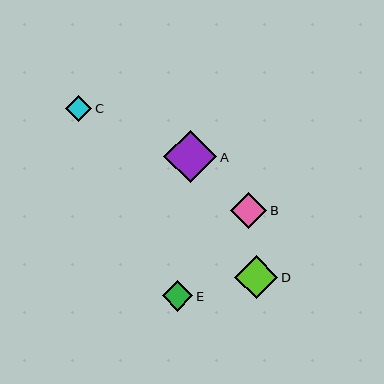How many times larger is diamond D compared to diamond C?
Diamond D is approximately 1.6 times the size of diamond C.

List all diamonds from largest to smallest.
From largest to smallest: A, D, B, E, C.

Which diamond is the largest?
Diamond A is the largest with a size of approximately 53 pixels.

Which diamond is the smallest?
Diamond C is the smallest with a size of approximately 26 pixels.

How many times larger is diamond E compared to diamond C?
Diamond E is approximately 1.2 times the size of diamond C.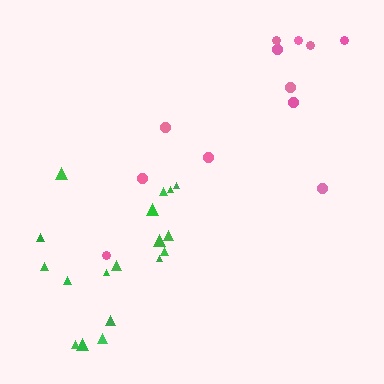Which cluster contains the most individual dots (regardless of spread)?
Green (19).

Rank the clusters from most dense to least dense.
green, pink.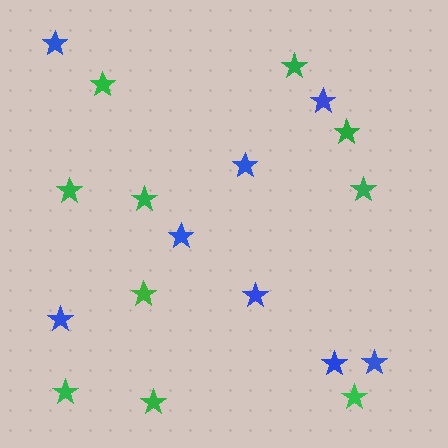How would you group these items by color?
There are 2 groups: one group of blue stars (8) and one group of green stars (10).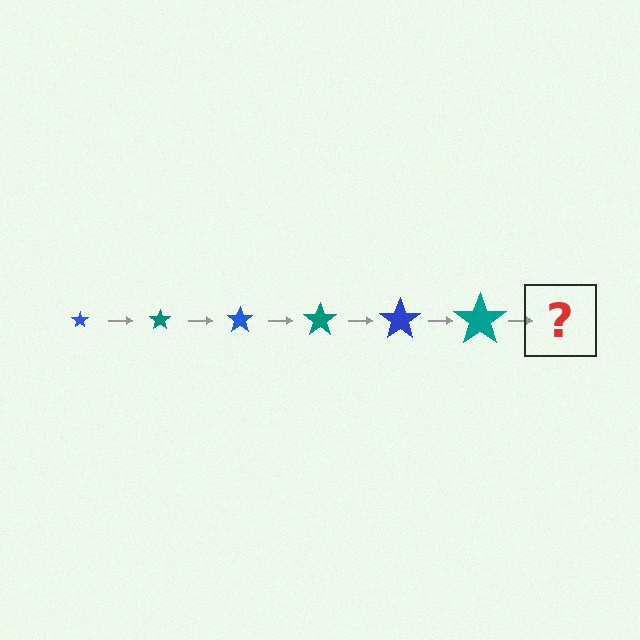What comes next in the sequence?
The next element should be a blue star, larger than the previous one.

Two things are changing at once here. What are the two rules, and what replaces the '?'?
The two rules are that the star grows larger each step and the color cycles through blue and teal. The '?' should be a blue star, larger than the previous one.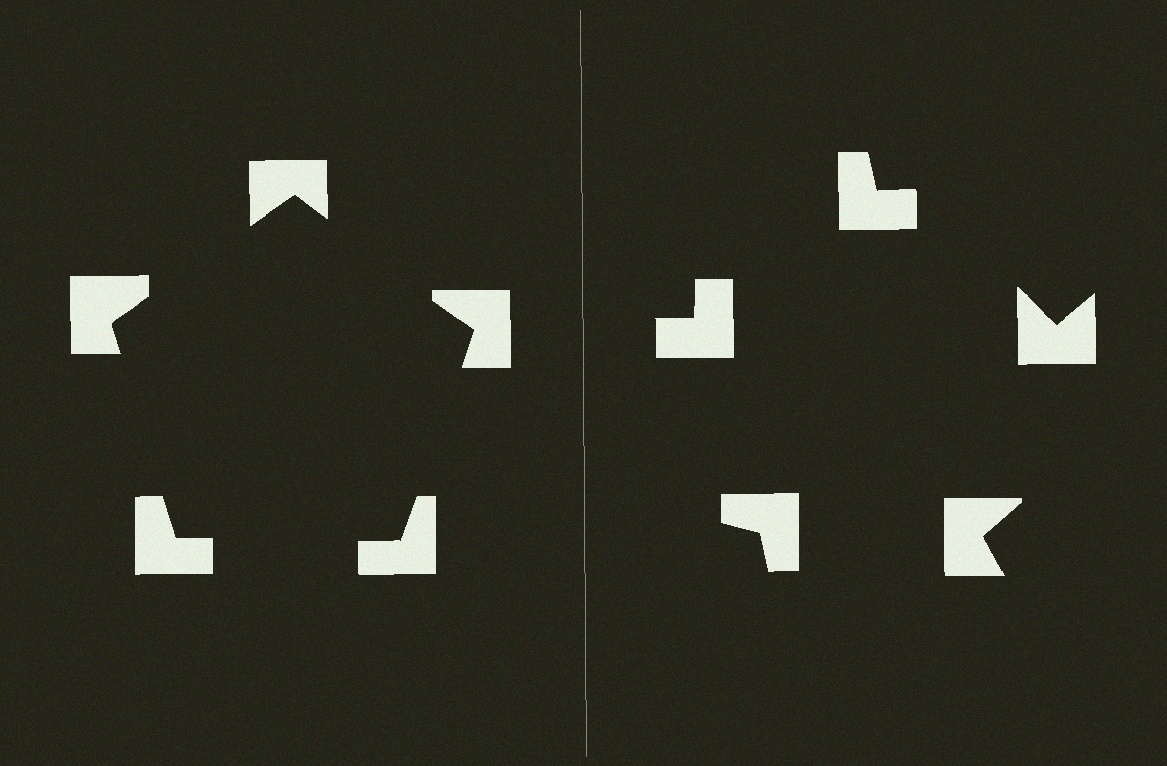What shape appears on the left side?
An illusory pentagon.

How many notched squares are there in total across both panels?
10 — 5 on each side.